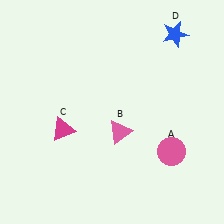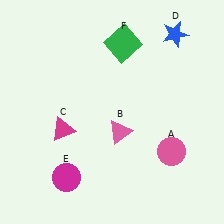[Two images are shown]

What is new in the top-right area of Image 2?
A green square (F) was added in the top-right area of Image 2.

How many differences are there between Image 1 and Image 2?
There are 2 differences between the two images.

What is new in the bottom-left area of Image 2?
A magenta circle (E) was added in the bottom-left area of Image 2.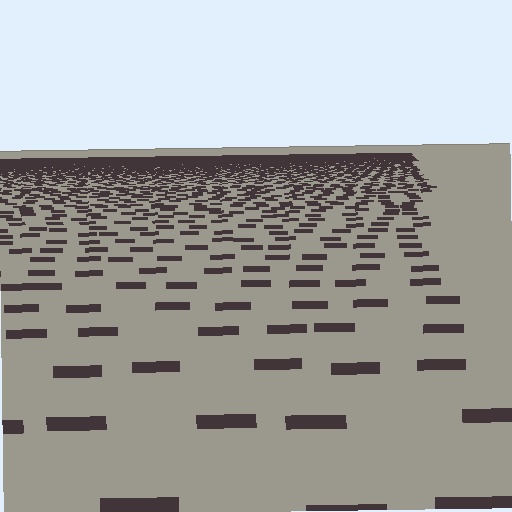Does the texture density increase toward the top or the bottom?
Density increases toward the top.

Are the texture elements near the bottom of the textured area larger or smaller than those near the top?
Larger. Near the bottom, elements are closer to the viewer and appear at a bigger on-screen size.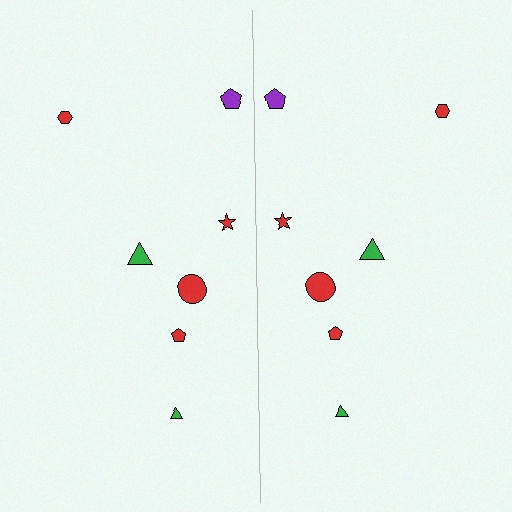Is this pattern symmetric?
Yes, this pattern has bilateral (reflection) symmetry.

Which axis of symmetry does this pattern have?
The pattern has a vertical axis of symmetry running through the center of the image.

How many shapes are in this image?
There are 14 shapes in this image.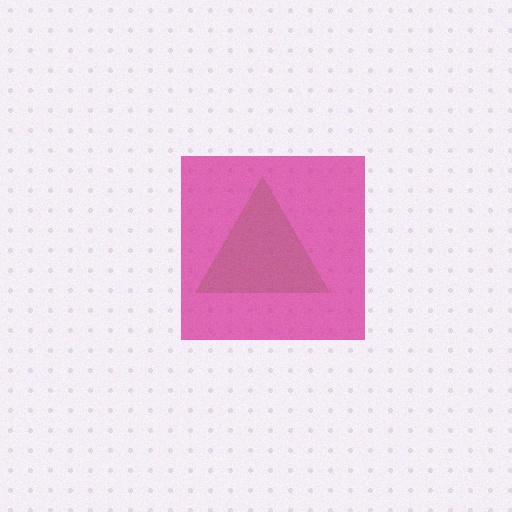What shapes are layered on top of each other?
The layered shapes are: a lime triangle, a magenta square.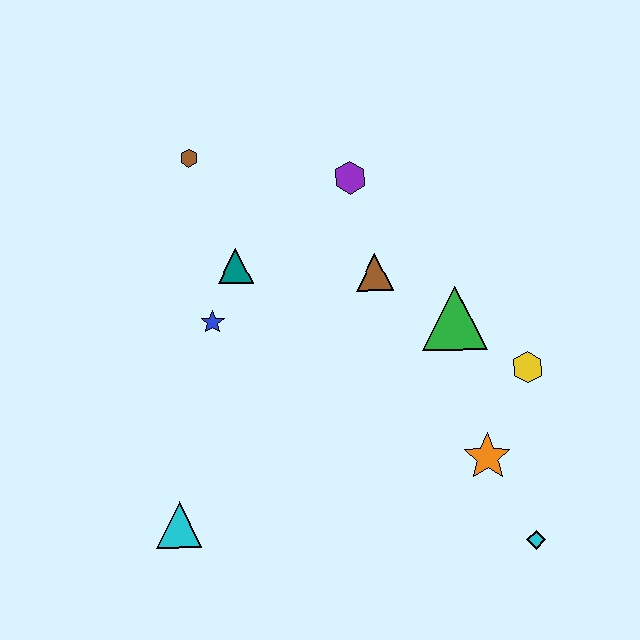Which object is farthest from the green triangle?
The cyan triangle is farthest from the green triangle.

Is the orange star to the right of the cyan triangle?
Yes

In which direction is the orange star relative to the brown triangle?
The orange star is below the brown triangle.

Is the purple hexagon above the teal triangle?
Yes